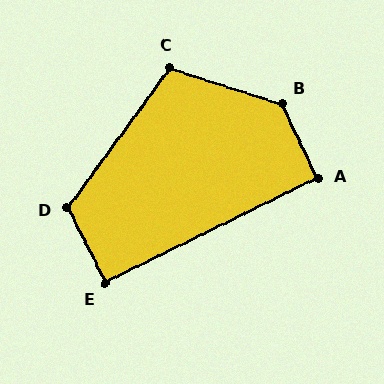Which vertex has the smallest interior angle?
E, at approximately 91 degrees.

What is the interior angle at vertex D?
Approximately 117 degrees (obtuse).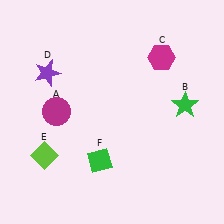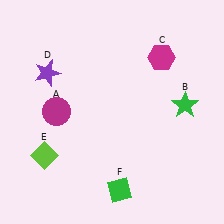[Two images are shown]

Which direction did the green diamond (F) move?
The green diamond (F) moved down.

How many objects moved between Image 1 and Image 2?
1 object moved between the two images.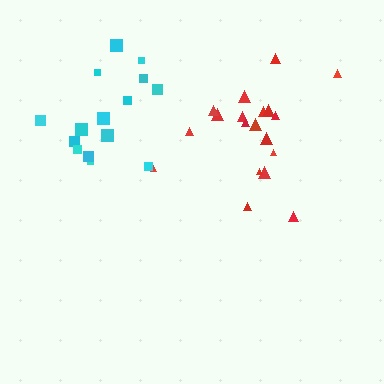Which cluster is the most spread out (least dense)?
Cyan.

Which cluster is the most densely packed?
Red.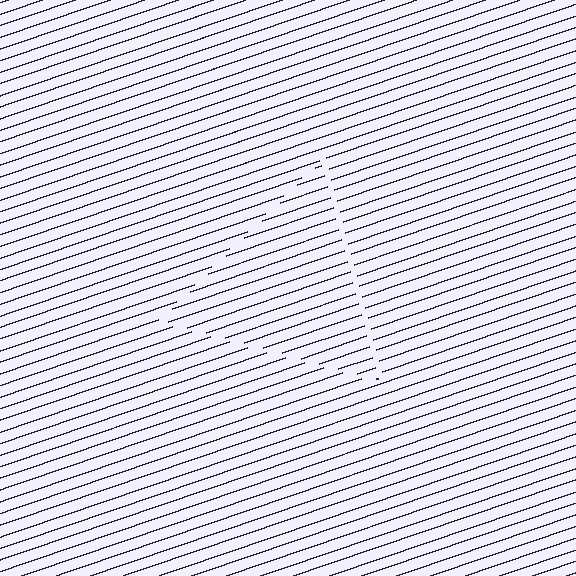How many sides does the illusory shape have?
3 sides — the line-ends trace a triangle.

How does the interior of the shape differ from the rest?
The interior of the shape contains the same grating, shifted by half a period — the contour is defined by the phase discontinuity where line-ends from the inner and outer gratings abut.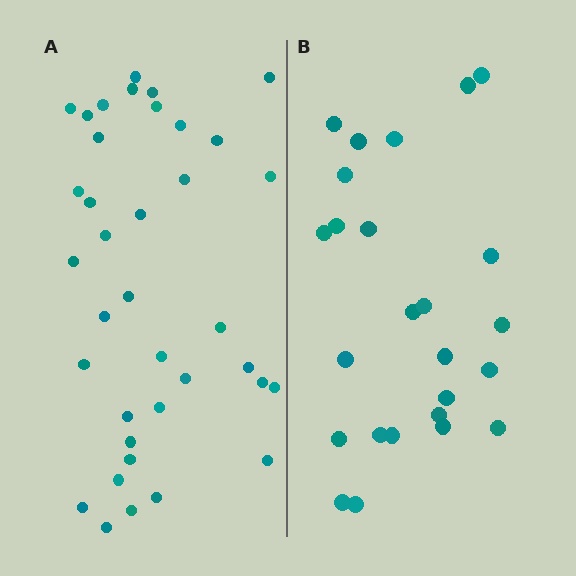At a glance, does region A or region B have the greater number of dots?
Region A (the left region) has more dots.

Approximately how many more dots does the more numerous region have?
Region A has roughly 12 or so more dots than region B.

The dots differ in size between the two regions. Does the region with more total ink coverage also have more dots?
No. Region B has more total ink coverage because its dots are larger, but region A actually contains more individual dots. Total area can be misleading — the number of items is what matters here.